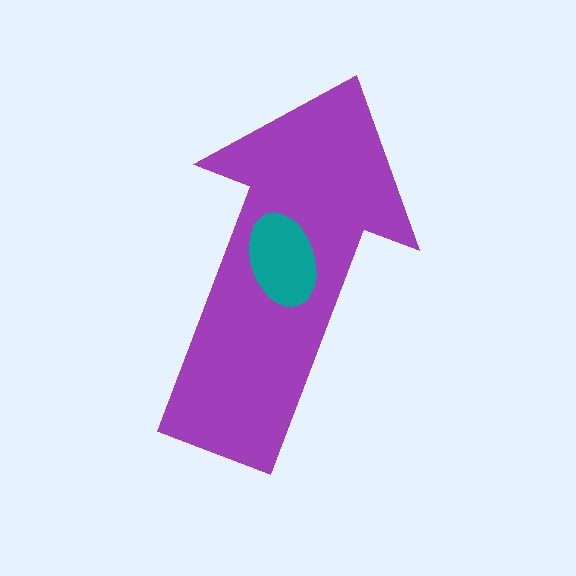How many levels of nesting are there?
2.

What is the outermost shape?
The purple arrow.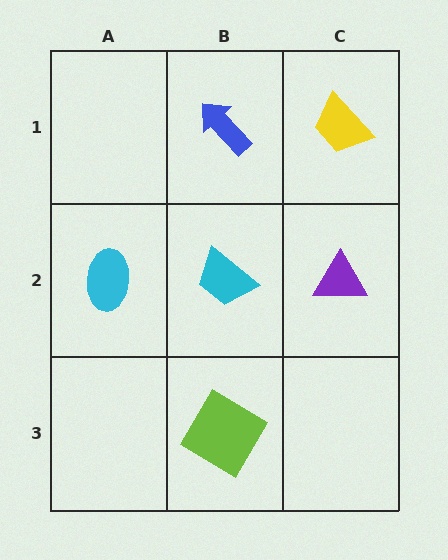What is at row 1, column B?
A blue arrow.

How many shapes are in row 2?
3 shapes.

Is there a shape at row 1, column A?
No, that cell is empty.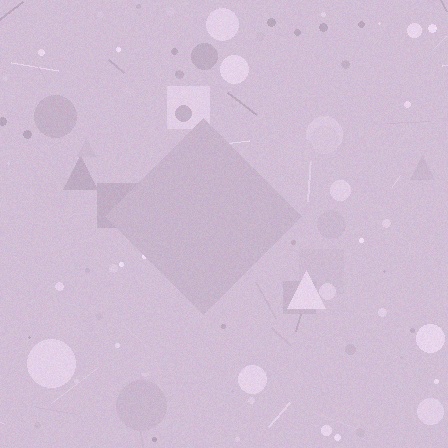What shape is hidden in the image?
A diamond is hidden in the image.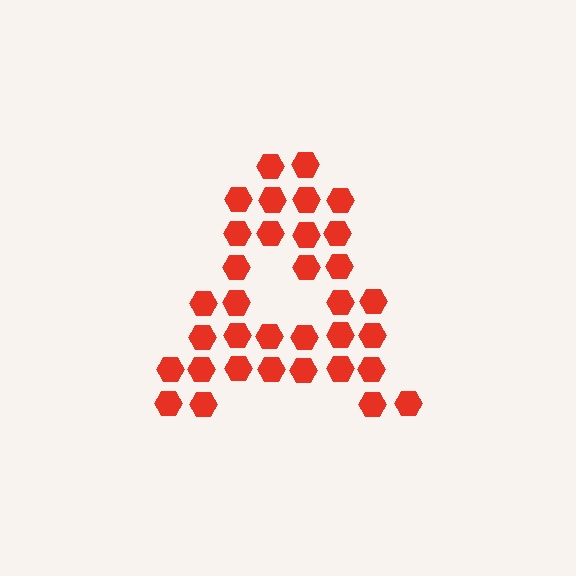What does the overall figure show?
The overall figure shows the letter A.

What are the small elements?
The small elements are hexagons.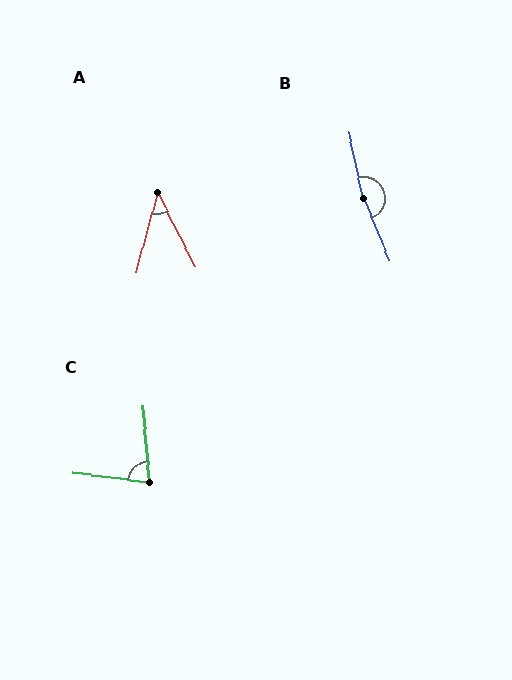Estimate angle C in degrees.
Approximately 78 degrees.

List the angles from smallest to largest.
A (42°), C (78°), B (169°).